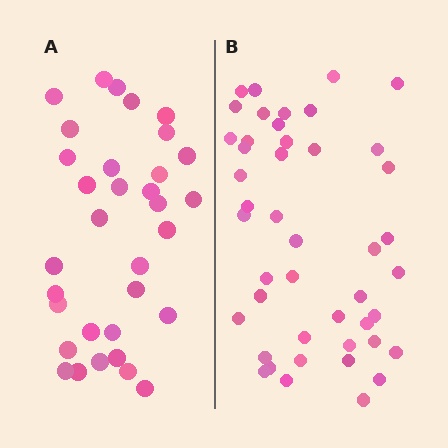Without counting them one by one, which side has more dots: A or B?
Region B (the right region) has more dots.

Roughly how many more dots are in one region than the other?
Region B has roughly 12 or so more dots than region A.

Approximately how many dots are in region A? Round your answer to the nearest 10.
About 30 dots. (The exact count is 33, which rounds to 30.)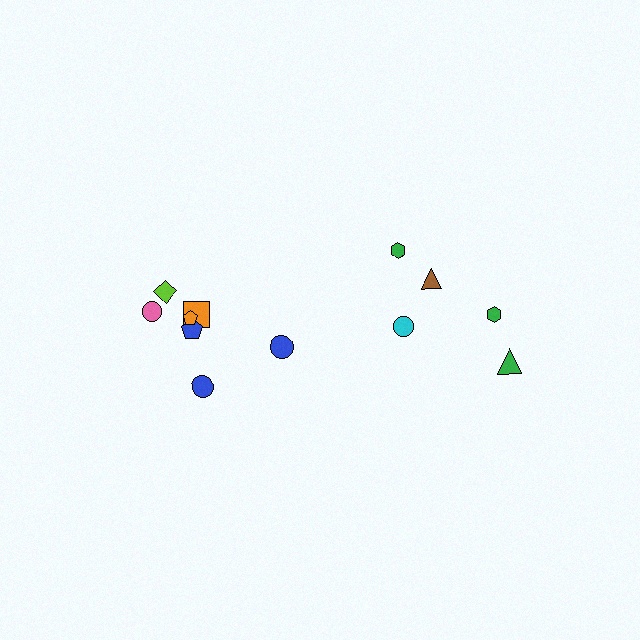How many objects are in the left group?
There are 7 objects.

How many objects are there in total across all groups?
There are 12 objects.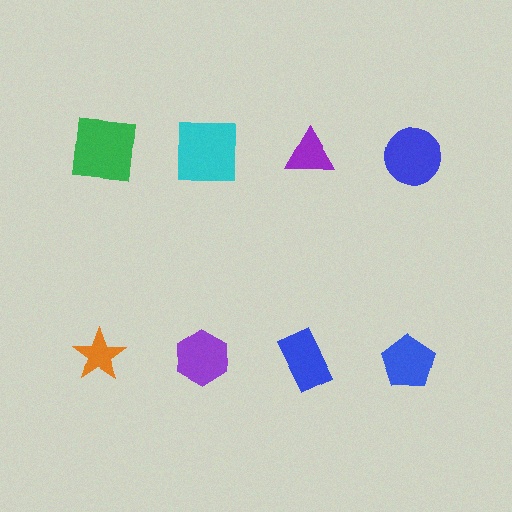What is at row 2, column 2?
A purple hexagon.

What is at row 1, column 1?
A green square.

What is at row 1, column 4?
A blue circle.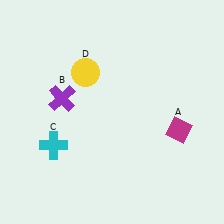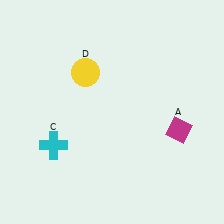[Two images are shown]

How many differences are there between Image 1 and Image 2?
There is 1 difference between the two images.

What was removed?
The purple cross (B) was removed in Image 2.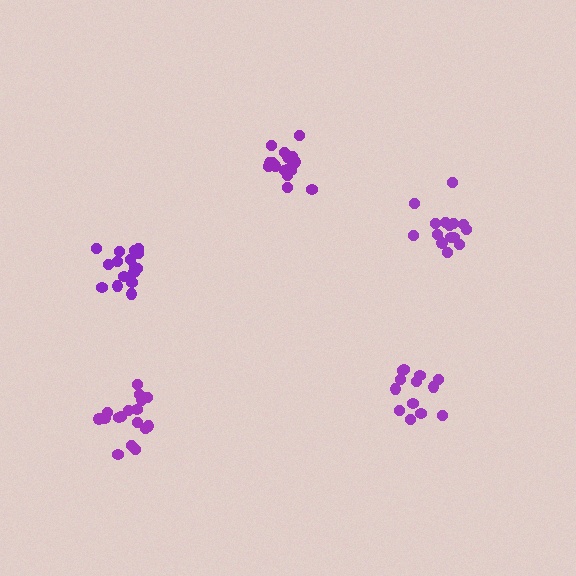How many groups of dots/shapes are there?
There are 5 groups.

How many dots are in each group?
Group 1: 16 dots, Group 2: 17 dots, Group 3: 15 dots, Group 4: 16 dots, Group 5: 13 dots (77 total).